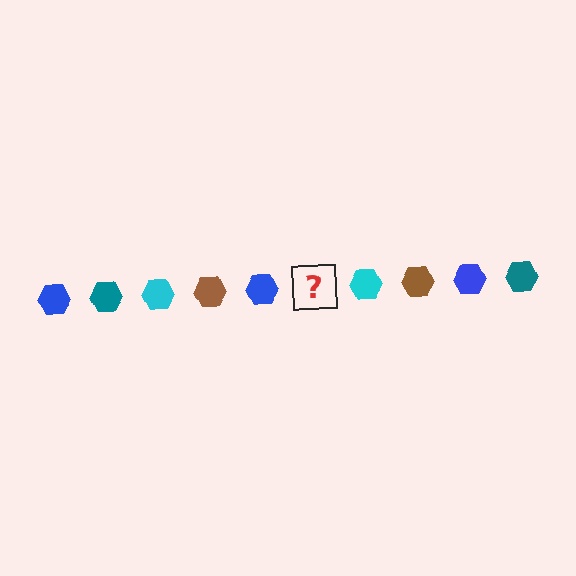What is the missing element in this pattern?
The missing element is a teal hexagon.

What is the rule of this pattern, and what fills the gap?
The rule is that the pattern cycles through blue, teal, cyan, brown hexagons. The gap should be filled with a teal hexagon.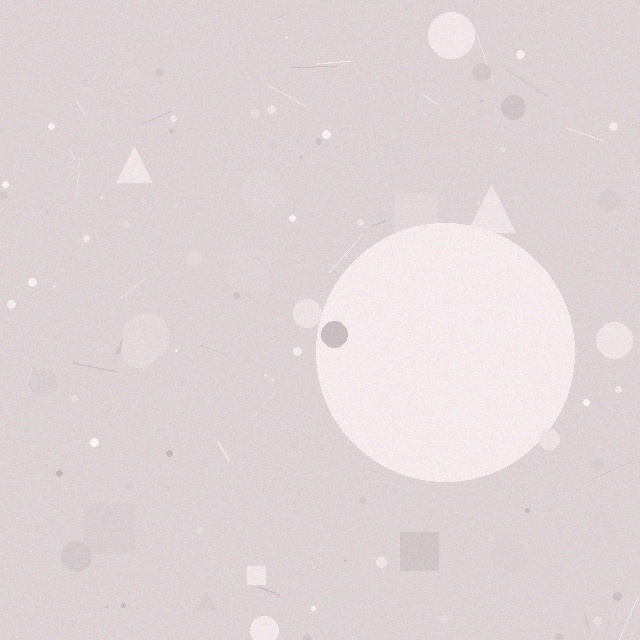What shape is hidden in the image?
A circle is hidden in the image.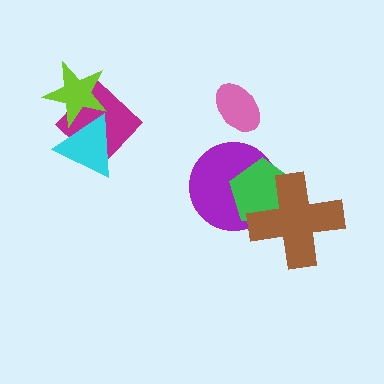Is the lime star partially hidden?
Yes, it is partially covered by another shape.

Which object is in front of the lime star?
The cyan triangle is in front of the lime star.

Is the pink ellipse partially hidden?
No, no other shape covers it.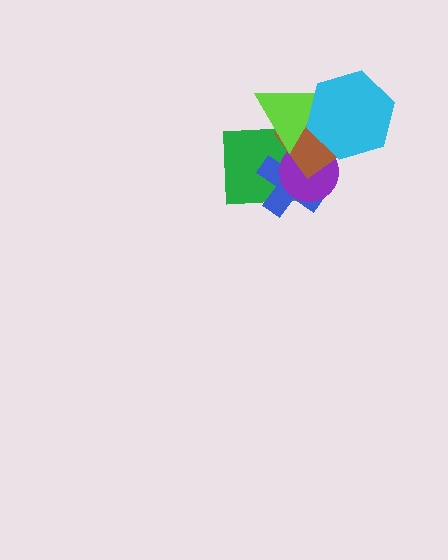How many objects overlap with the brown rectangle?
4 objects overlap with the brown rectangle.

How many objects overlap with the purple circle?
4 objects overlap with the purple circle.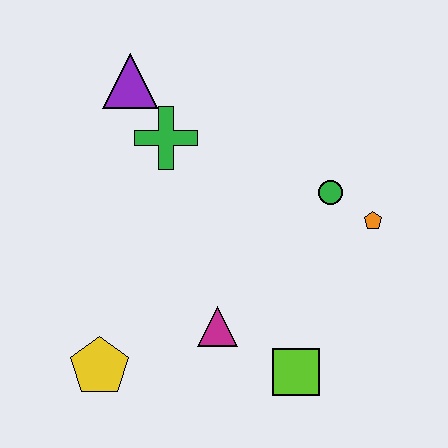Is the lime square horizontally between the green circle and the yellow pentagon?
Yes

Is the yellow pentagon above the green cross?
No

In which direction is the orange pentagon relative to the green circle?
The orange pentagon is to the right of the green circle.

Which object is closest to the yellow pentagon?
The magenta triangle is closest to the yellow pentagon.